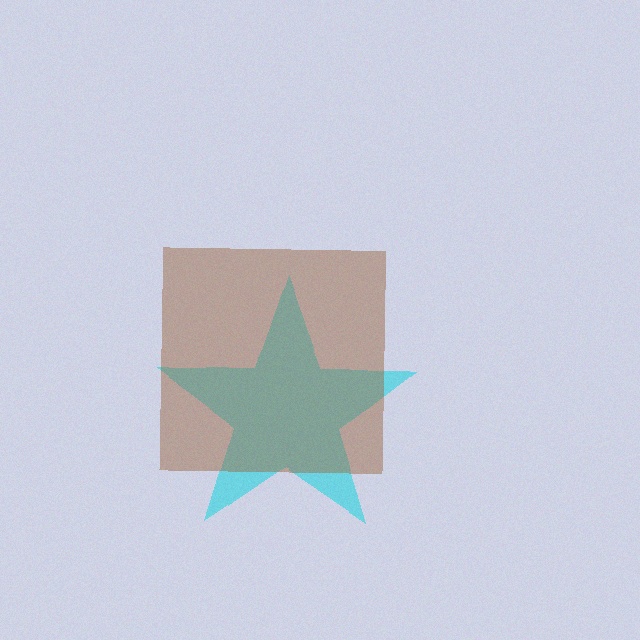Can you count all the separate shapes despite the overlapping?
Yes, there are 2 separate shapes.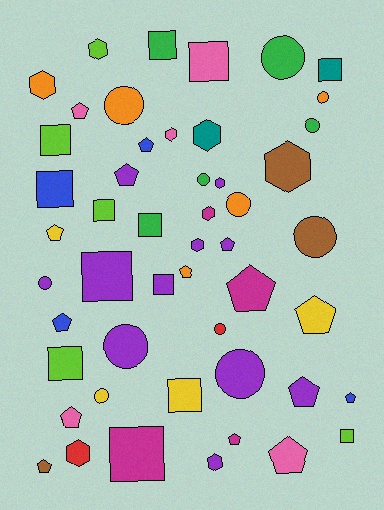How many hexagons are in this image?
There are 10 hexagons.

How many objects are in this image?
There are 50 objects.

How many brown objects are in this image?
There are 3 brown objects.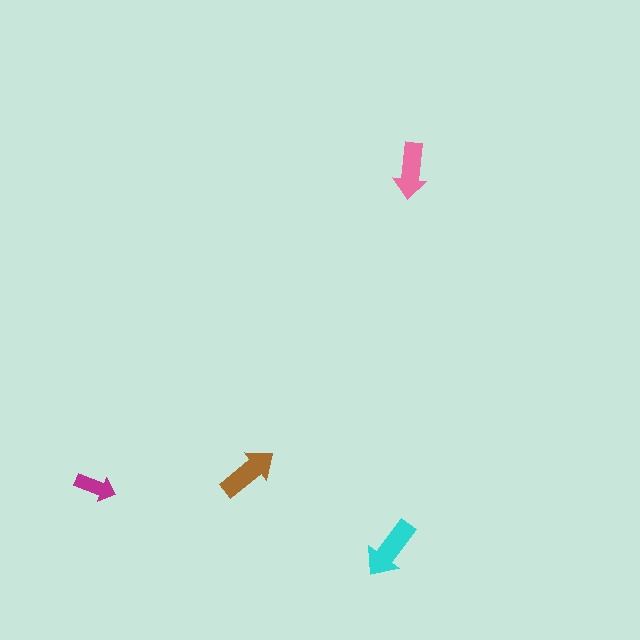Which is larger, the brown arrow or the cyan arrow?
The cyan one.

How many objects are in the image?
There are 4 objects in the image.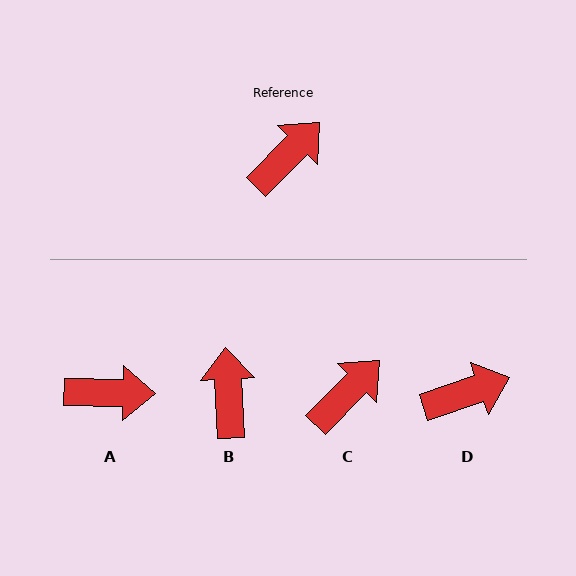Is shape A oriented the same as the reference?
No, it is off by about 47 degrees.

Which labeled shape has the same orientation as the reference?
C.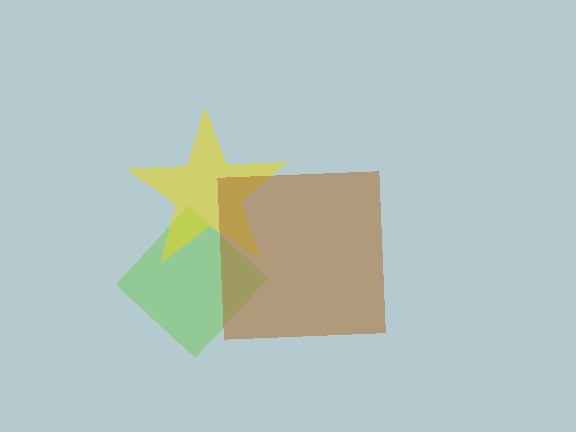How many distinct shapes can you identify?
There are 3 distinct shapes: a lime diamond, a yellow star, a brown square.